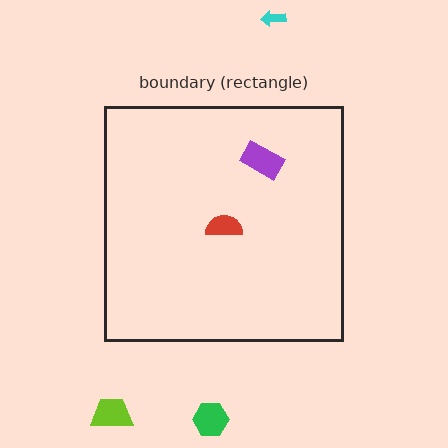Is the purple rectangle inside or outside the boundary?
Inside.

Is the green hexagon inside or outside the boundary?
Outside.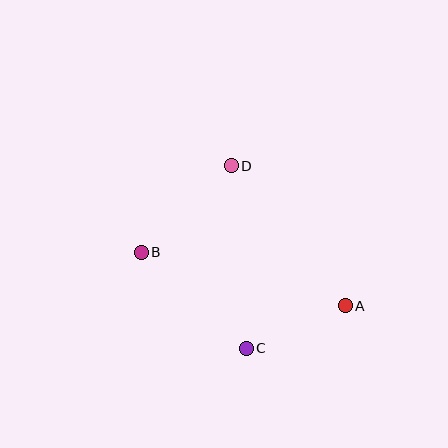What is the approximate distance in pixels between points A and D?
The distance between A and D is approximately 180 pixels.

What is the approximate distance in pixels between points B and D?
The distance between B and D is approximately 125 pixels.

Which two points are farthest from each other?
Points A and B are farthest from each other.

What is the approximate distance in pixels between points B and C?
The distance between B and C is approximately 142 pixels.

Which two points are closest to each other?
Points A and C are closest to each other.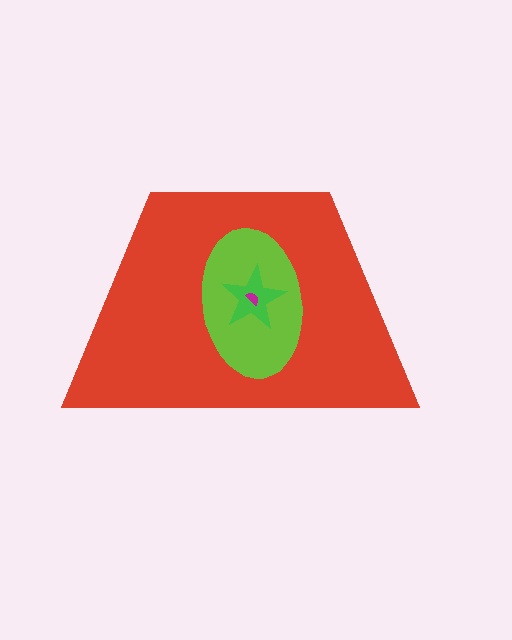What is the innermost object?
The magenta semicircle.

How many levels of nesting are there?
4.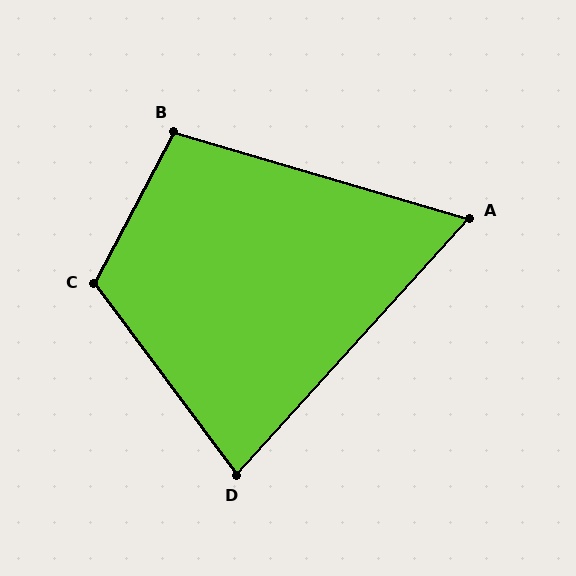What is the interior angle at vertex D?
Approximately 79 degrees (acute).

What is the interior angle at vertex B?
Approximately 101 degrees (obtuse).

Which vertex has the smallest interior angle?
A, at approximately 64 degrees.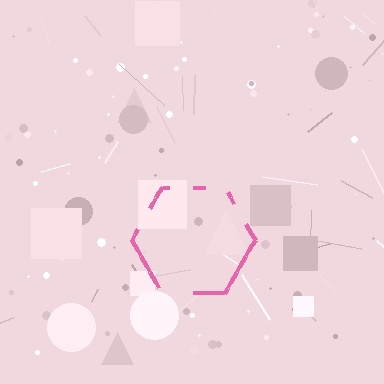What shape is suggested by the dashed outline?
The dashed outline suggests a hexagon.